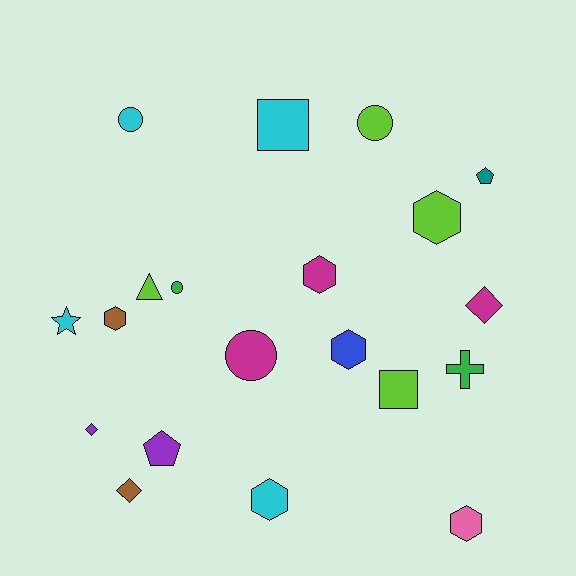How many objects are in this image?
There are 20 objects.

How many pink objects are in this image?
There is 1 pink object.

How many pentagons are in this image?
There are 2 pentagons.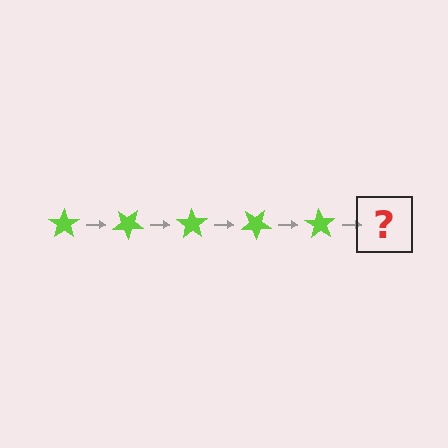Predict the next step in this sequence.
The next step is a lime star rotated 175 degrees.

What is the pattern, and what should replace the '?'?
The pattern is that the star rotates 35 degrees each step. The '?' should be a lime star rotated 175 degrees.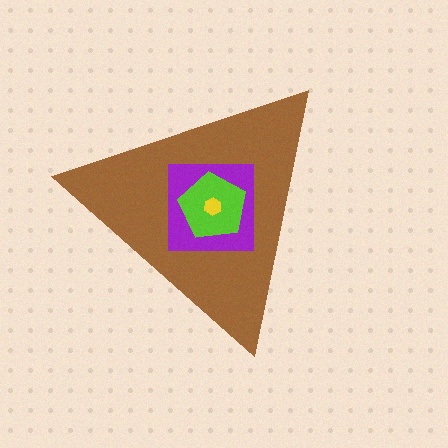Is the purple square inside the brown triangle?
Yes.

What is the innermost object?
The yellow hexagon.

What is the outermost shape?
The brown triangle.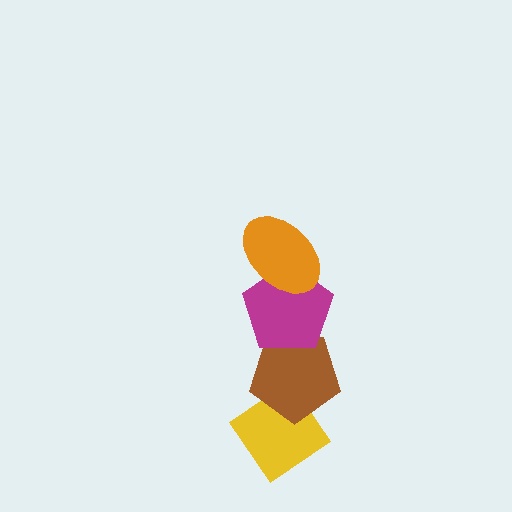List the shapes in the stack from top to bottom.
From top to bottom: the orange ellipse, the magenta pentagon, the brown pentagon, the yellow diamond.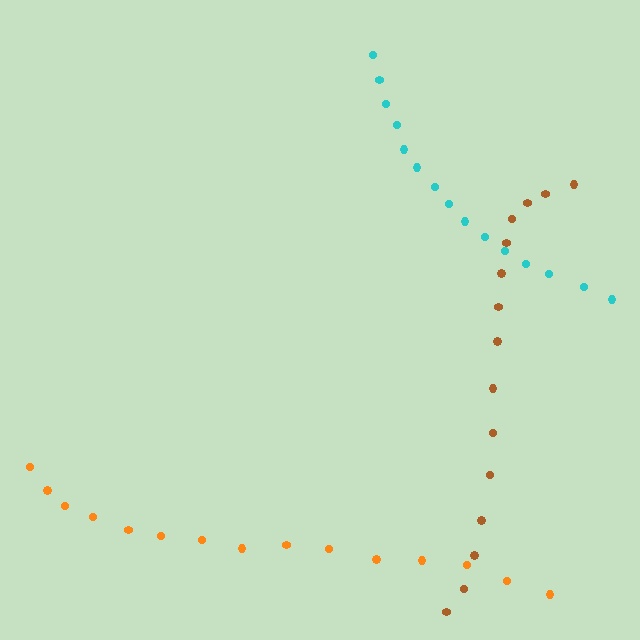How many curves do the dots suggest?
There are 3 distinct paths.